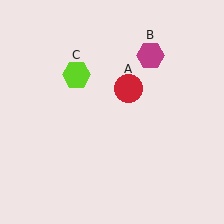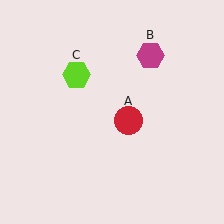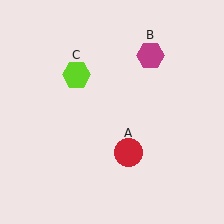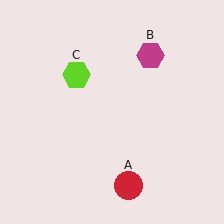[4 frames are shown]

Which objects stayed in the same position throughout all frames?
Magenta hexagon (object B) and lime hexagon (object C) remained stationary.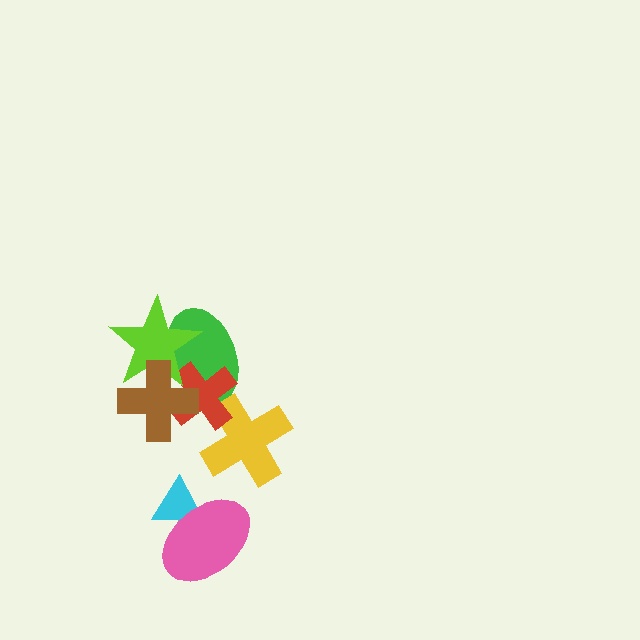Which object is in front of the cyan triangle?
The pink ellipse is in front of the cyan triangle.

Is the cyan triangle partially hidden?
Yes, it is partially covered by another shape.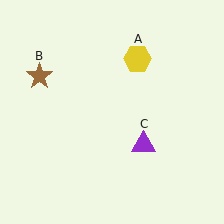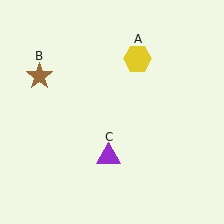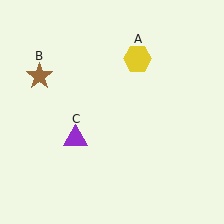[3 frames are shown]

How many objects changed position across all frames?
1 object changed position: purple triangle (object C).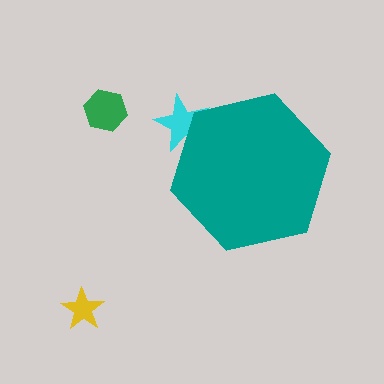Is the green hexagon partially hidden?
No, the green hexagon is fully visible.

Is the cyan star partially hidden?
Yes, the cyan star is partially hidden behind the teal hexagon.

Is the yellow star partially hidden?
No, the yellow star is fully visible.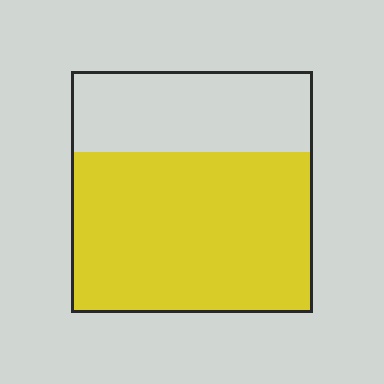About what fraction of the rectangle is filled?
About two thirds (2/3).